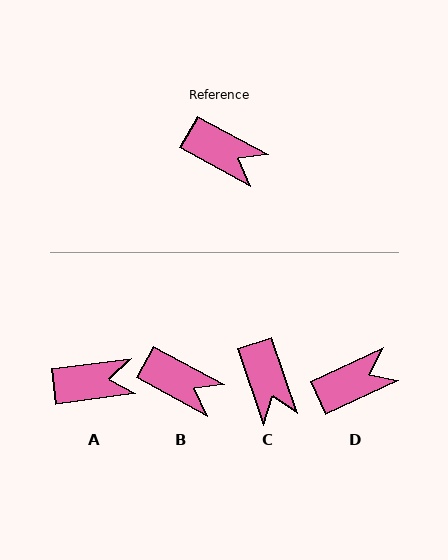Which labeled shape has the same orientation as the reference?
B.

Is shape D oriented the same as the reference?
No, it is off by about 54 degrees.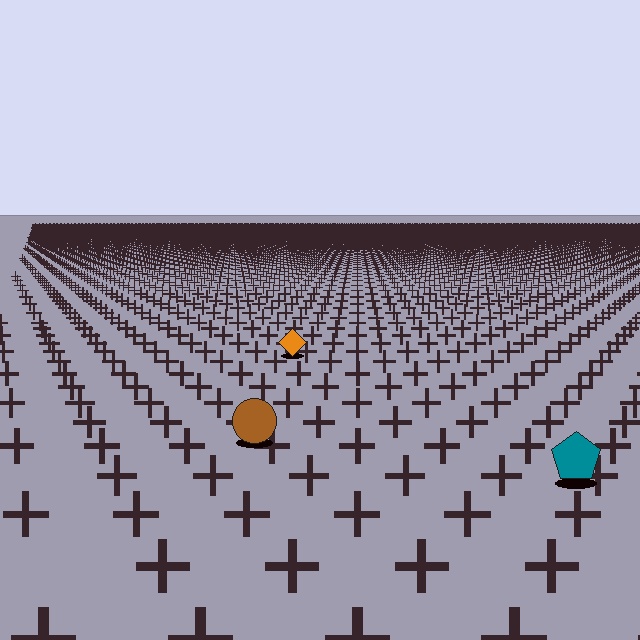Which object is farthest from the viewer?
The orange diamond is farthest from the viewer. It appears smaller and the ground texture around it is denser.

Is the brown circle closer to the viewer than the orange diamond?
Yes. The brown circle is closer — you can tell from the texture gradient: the ground texture is coarser near it.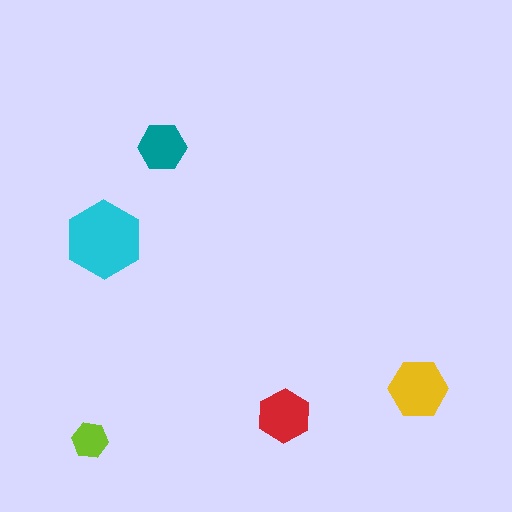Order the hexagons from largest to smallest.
the cyan one, the yellow one, the red one, the teal one, the lime one.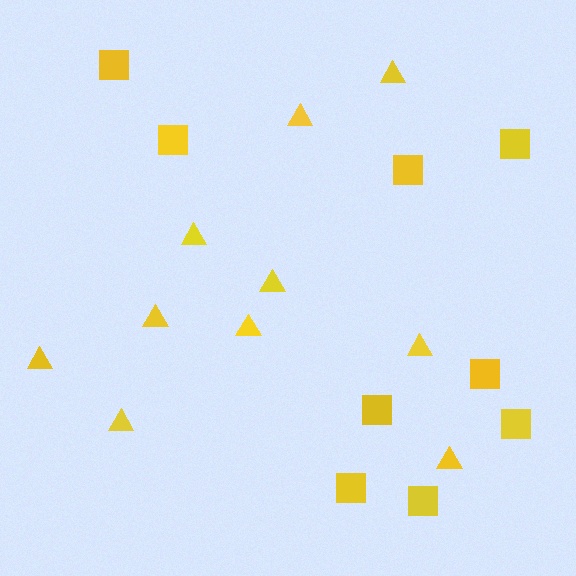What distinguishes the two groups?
There are 2 groups: one group of triangles (10) and one group of squares (9).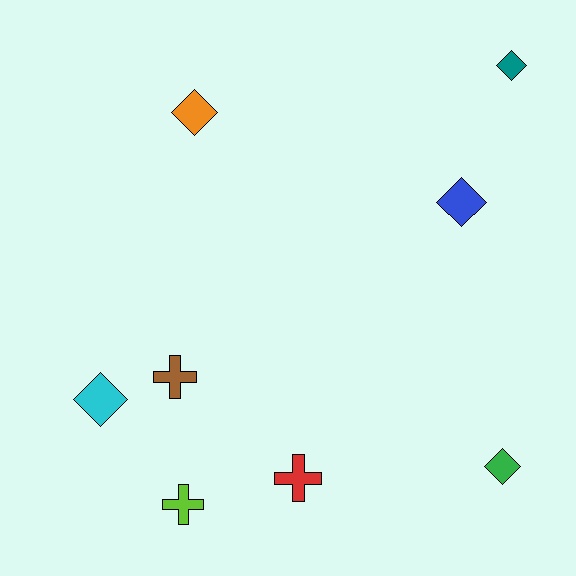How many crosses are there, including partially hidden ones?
There are 3 crosses.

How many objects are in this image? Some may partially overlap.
There are 8 objects.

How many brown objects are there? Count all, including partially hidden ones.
There is 1 brown object.